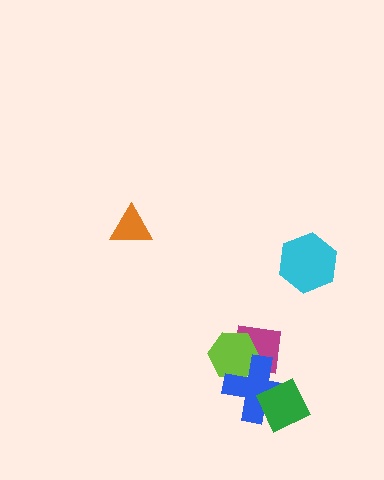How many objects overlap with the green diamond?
1 object overlaps with the green diamond.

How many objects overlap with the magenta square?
2 objects overlap with the magenta square.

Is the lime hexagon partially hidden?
Yes, it is partially covered by another shape.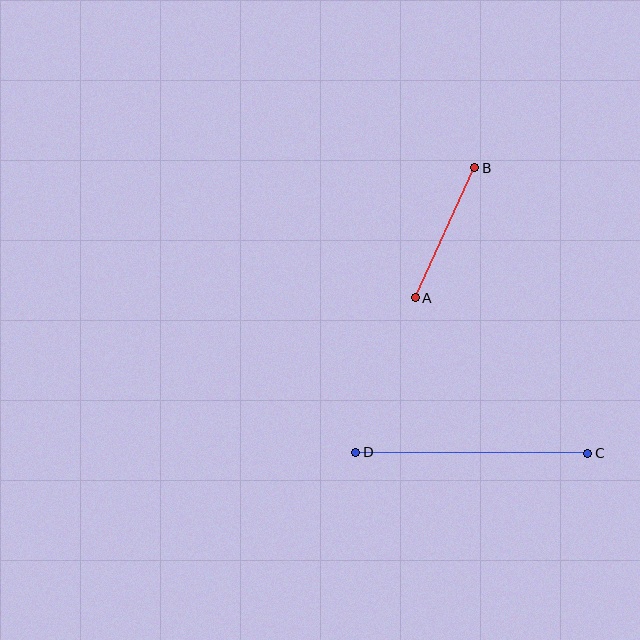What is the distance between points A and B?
The distance is approximately 143 pixels.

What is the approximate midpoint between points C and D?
The midpoint is at approximately (472, 453) pixels.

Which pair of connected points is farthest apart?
Points C and D are farthest apart.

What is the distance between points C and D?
The distance is approximately 232 pixels.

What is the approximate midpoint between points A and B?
The midpoint is at approximately (445, 233) pixels.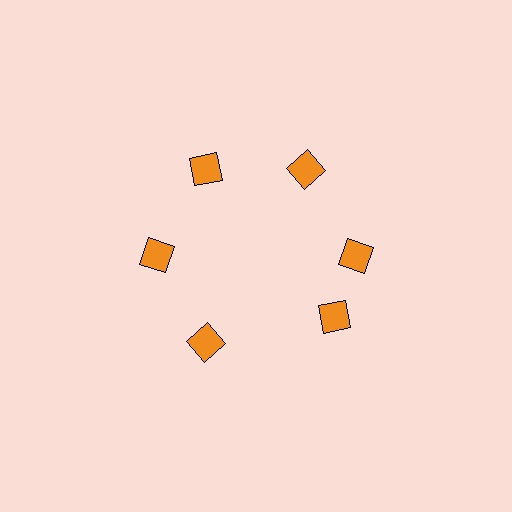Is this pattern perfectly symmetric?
No. The 6 orange diamonds are arranged in a ring, but one element near the 5 o'clock position is rotated out of alignment along the ring, breaking the 6-fold rotational symmetry.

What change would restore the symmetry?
The symmetry would be restored by rotating it back into even spacing with its neighbors so that all 6 diamonds sit at equal angles and equal distance from the center.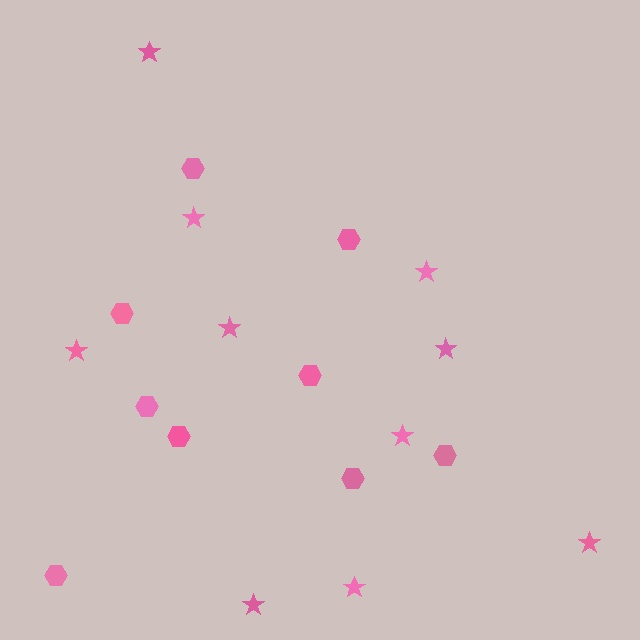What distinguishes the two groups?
There are 2 groups: one group of hexagons (9) and one group of stars (10).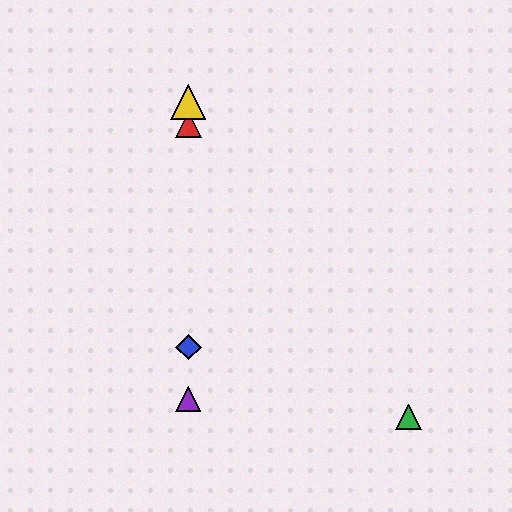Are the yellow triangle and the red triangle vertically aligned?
Yes, both are at x≈188.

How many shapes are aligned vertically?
4 shapes (the red triangle, the blue diamond, the yellow triangle, the purple triangle) are aligned vertically.